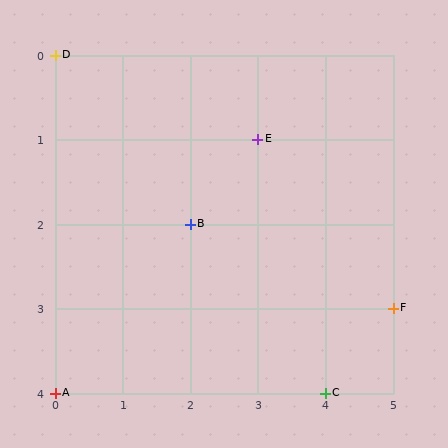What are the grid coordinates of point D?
Point D is at grid coordinates (0, 0).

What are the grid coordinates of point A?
Point A is at grid coordinates (0, 4).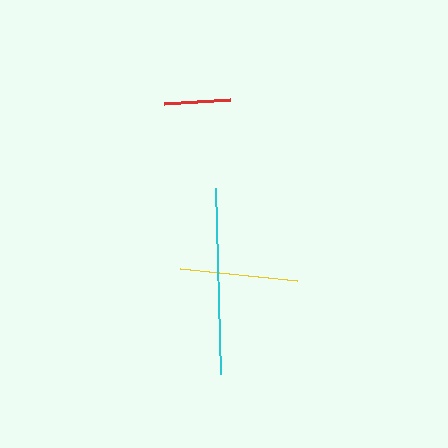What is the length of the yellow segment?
The yellow segment is approximately 117 pixels long.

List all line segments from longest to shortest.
From longest to shortest: cyan, yellow, red.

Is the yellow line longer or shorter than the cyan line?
The cyan line is longer than the yellow line.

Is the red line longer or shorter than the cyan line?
The cyan line is longer than the red line.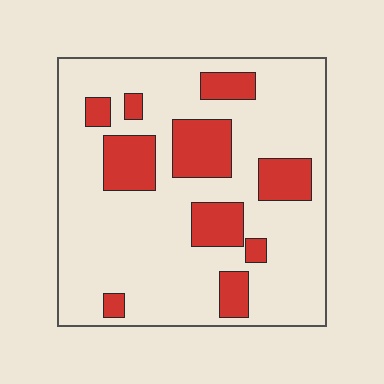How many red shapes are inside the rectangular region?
10.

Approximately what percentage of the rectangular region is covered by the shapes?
Approximately 25%.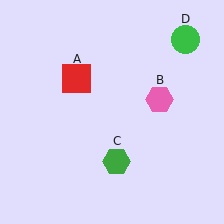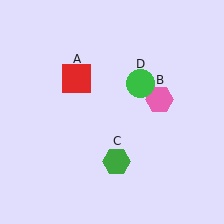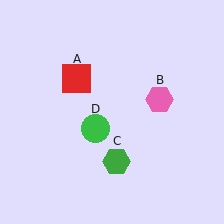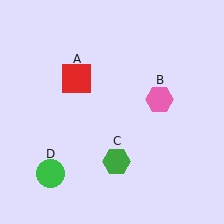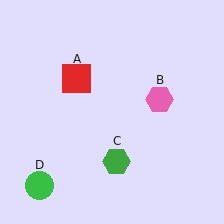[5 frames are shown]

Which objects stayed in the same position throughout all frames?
Red square (object A) and pink hexagon (object B) and green hexagon (object C) remained stationary.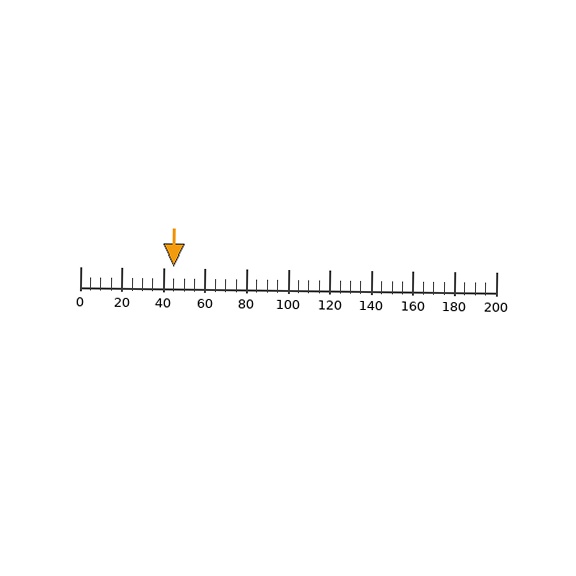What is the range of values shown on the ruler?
The ruler shows values from 0 to 200.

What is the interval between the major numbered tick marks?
The major tick marks are spaced 20 units apart.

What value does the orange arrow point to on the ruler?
The orange arrow points to approximately 45.